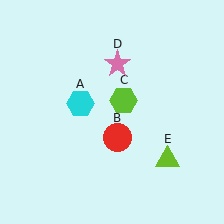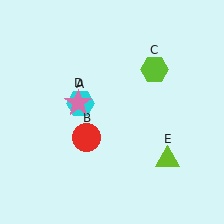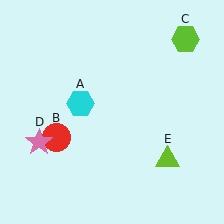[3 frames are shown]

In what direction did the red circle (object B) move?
The red circle (object B) moved left.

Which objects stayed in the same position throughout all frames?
Cyan hexagon (object A) and lime triangle (object E) remained stationary.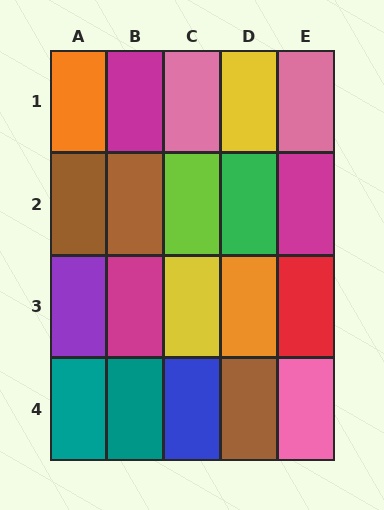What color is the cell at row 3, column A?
Purple.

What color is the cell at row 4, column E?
Pink.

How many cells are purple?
1 cell is purple.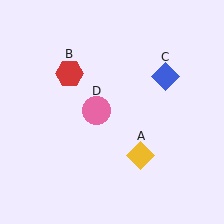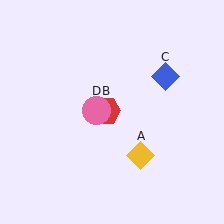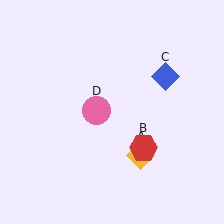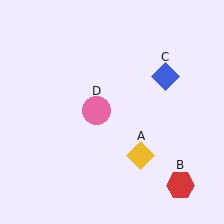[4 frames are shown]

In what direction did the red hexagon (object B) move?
The red hexagon (object B) moved down and to the right.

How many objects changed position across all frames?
1 object changed position: red hexagon (object B).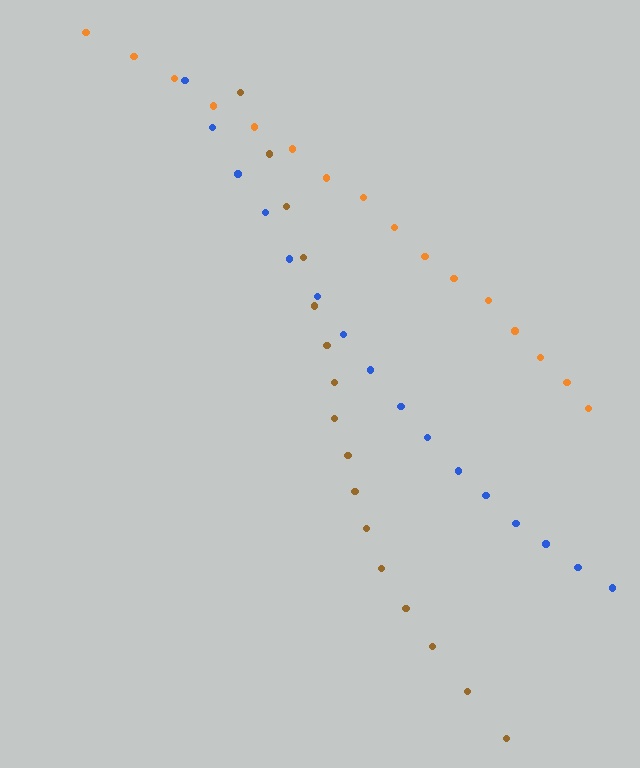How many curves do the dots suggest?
There are 3 distinct paths.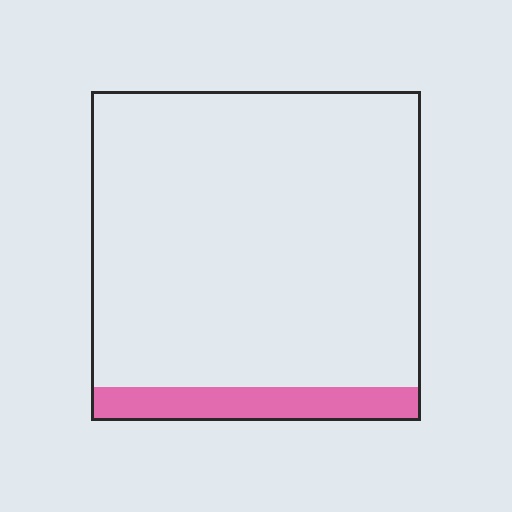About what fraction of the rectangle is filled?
About one tenth (1/10).